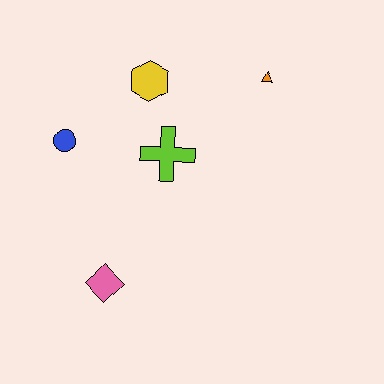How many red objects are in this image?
There are no red objects.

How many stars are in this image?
There are no stars.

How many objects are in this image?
There are 5 objects.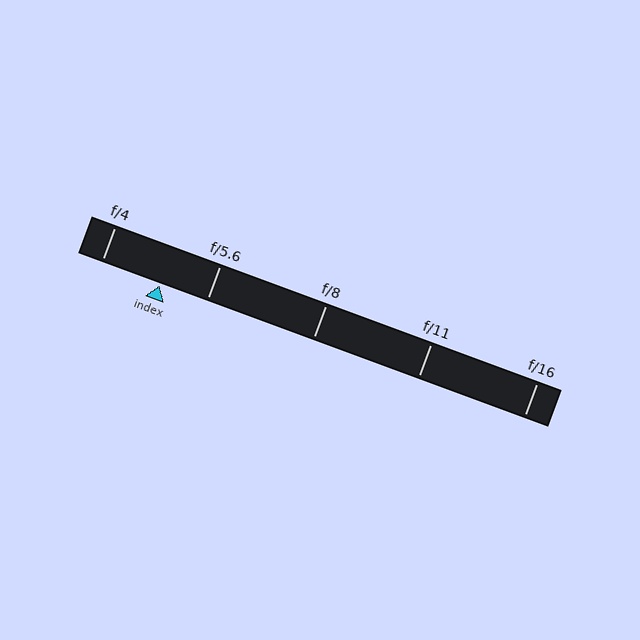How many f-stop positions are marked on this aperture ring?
There are 5 f-stop positions marked.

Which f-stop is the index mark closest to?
The index mark is closest to f/5.6.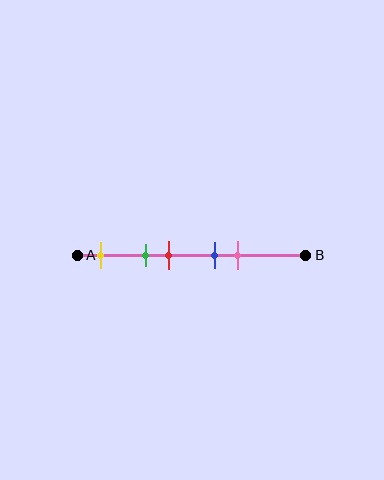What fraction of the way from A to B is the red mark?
The red mark is approximately 40% (0.4) of the way from A to B.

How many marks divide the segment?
There are 5 marks dividing the segment.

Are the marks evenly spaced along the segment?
No, the marks are not evenly spaced.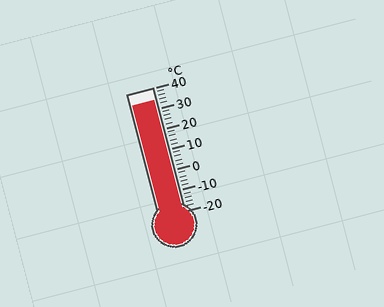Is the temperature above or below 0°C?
The temperature is above 0°C.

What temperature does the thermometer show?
The thermometer shows approximately 34°C.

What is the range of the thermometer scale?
The thermometer scale ranges from -20°C to 40°C.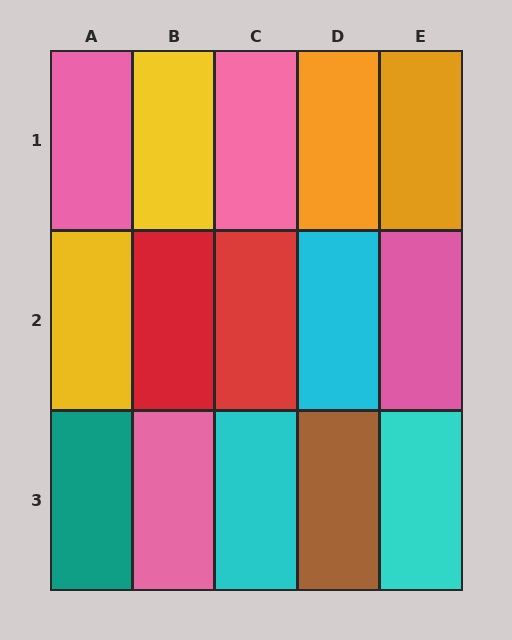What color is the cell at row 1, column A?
Pink.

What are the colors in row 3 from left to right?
Teal, pink, cyan, brown, cyan.